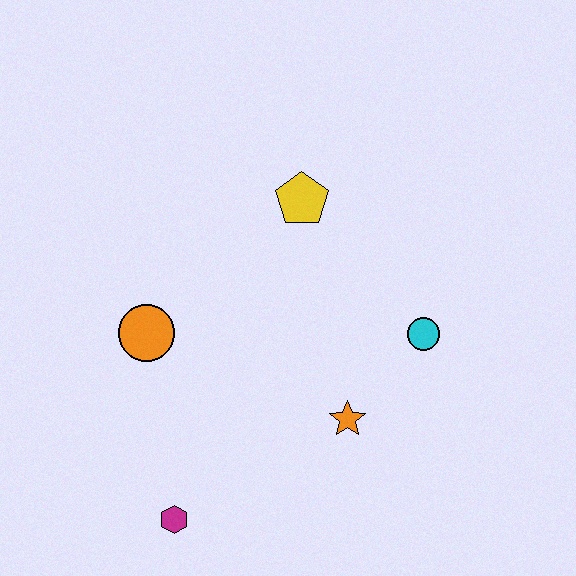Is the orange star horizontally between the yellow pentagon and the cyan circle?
Yes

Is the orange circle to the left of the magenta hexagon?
Yes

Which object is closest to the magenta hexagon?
The orange circle is closest to the magenta hexagon.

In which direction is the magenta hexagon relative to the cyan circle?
The magenta hexagon is to the left of the cyan circle.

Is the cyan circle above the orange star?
Yes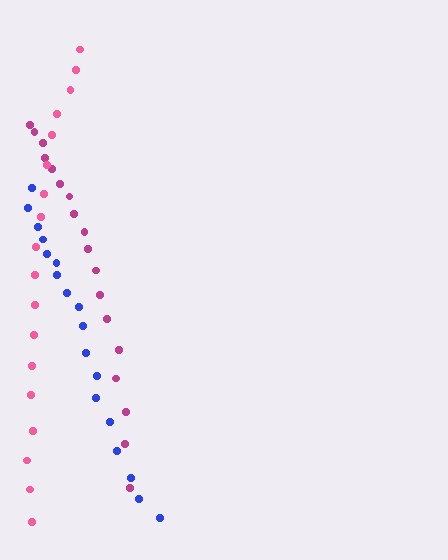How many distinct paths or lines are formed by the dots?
There are 3 distinct paths.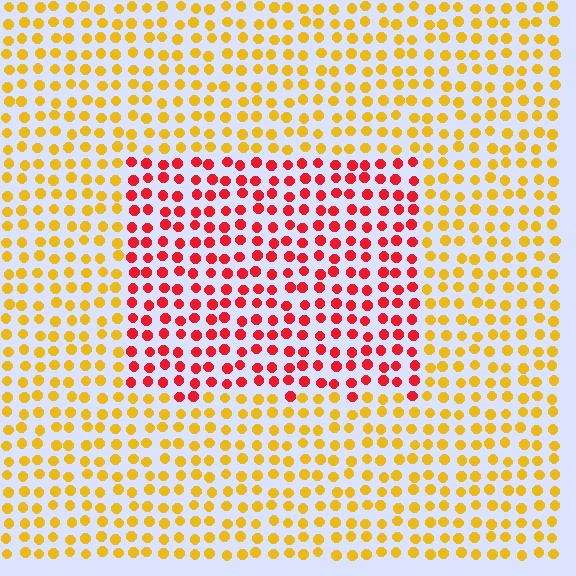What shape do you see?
I see a rectangle.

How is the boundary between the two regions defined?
The boundary is defined purely by a slight shift in hue (about 51 degrees). Spacing, size, and orientation are identical on both sides.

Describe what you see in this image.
The image is filled with small yellow elements in a uniform arrangement. A rectangle-shaped region is visible where the elements are tinted to a slightly different hue, forming a subtle color boundary.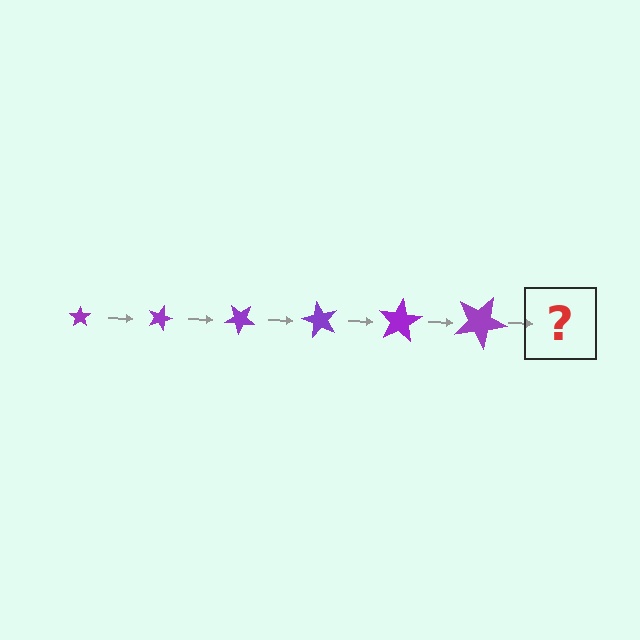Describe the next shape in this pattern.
It should be a star, larger than the previous one and rotated 120 degrees from the start.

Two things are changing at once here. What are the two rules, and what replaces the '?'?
The two rules are that the star grows larger each step and it rotates 20 degrees each step. The '?' should be a star, larger than the previous one and rotated 120 degrees from the start.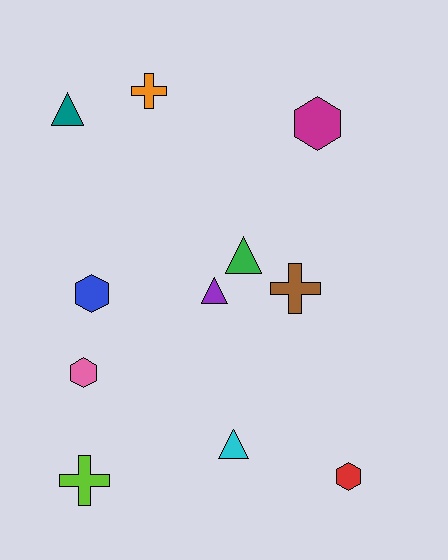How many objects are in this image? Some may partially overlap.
There are 11 objects.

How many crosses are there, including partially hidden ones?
There are 3 crosses.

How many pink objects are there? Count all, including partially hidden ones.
There is 1 pink object.